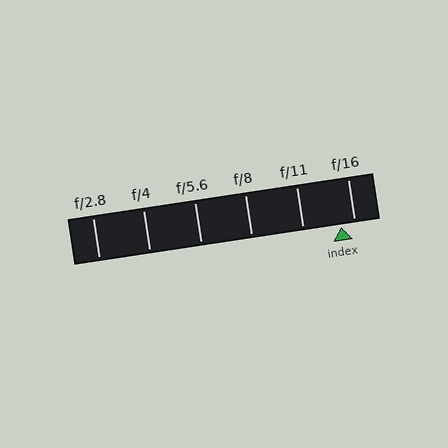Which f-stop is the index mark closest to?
The index mark is closest to f/16.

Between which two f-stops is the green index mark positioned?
The index mark is between f/11 and f/16.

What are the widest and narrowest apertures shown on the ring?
The widest aperture shown is f/2.8 and the narrowest is f/16.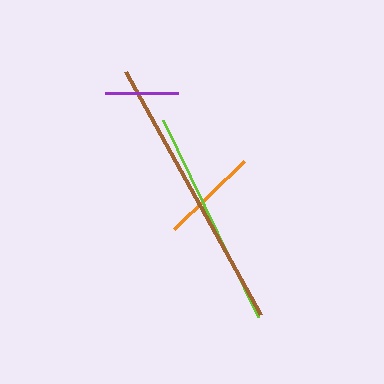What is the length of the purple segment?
The purple segment is approximately 73 pixels long.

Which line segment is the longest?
The brown line is the longest at approximately 278 pixels.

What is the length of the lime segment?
The lime segment is approximately 218 pixels long.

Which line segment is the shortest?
The purple line is the shortest at approximately 73 pixels.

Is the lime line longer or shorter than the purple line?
The lime line is longer than the purple line.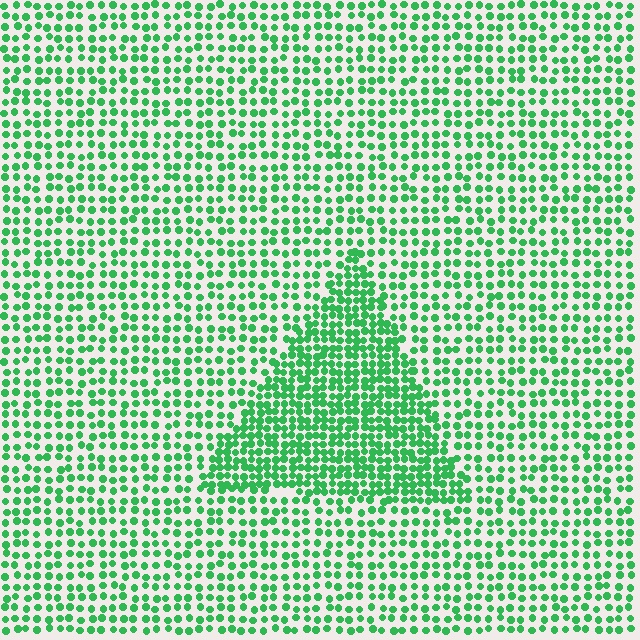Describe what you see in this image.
The image contains small green elements arranged at two different densities. A triangle-shaped region is visible where the elements are more densely packed than the surrounding area.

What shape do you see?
I see a triangle.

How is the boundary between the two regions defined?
The boundary is defined by a change in element density (approximately 1.8x ratio). All elements are the same color, size, and shape.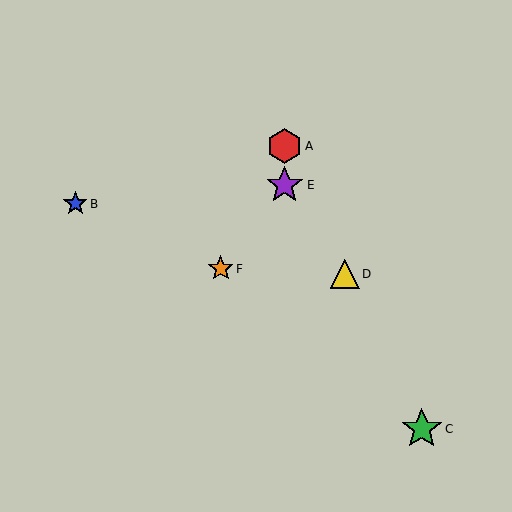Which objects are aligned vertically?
Objects A, E are aligned vertically.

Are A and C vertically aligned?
No, A is at x≈285 and C is at x≈422.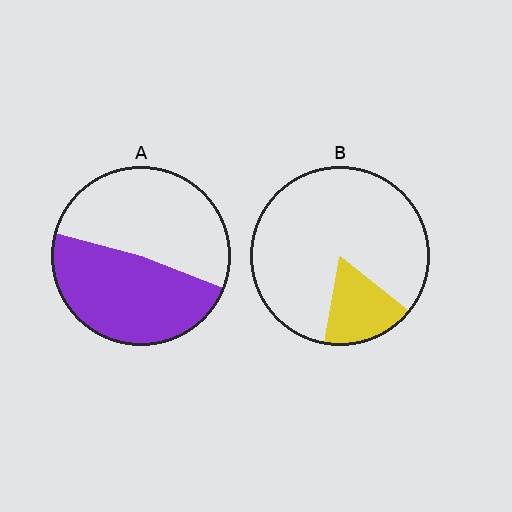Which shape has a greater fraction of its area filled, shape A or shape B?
Shape A.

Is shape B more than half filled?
No.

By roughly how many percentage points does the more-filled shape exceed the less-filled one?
By roughly 30 percentage points (A over B).